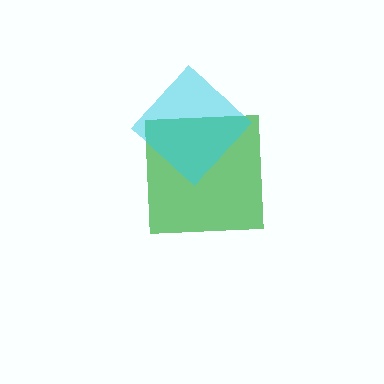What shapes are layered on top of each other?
The layered shapes are: a green square, a cyan diamond.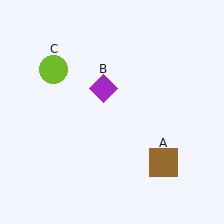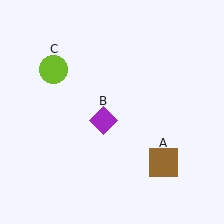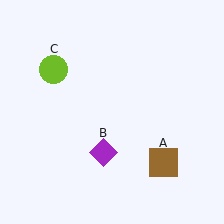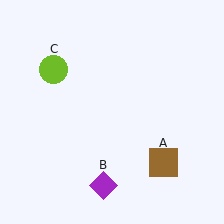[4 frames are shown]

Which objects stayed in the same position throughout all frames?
Brown square (object A) and lime circle (object C) remained stationary.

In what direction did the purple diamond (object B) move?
The purple diamond (object B) moved down.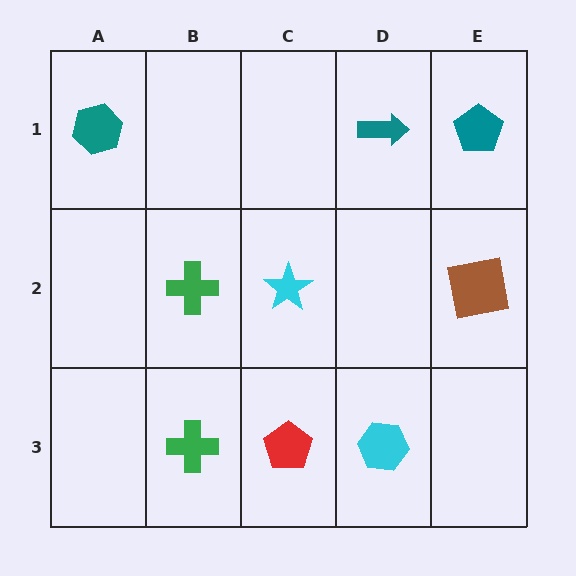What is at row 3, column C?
A red pentagon.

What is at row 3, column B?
A green cross.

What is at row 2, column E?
A brown square.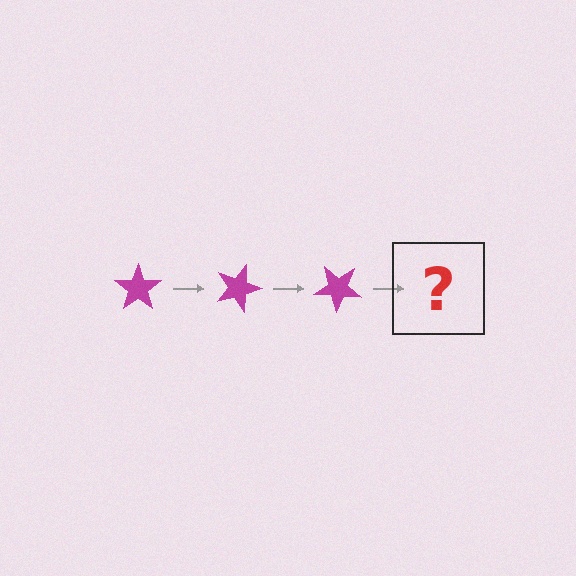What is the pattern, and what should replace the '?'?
The pattern is that the star rotates 20 degrees each step. The '?' should be a magenta star rotated 60 degrees.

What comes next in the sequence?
The next element should be a magenta star rotated 60 degrees.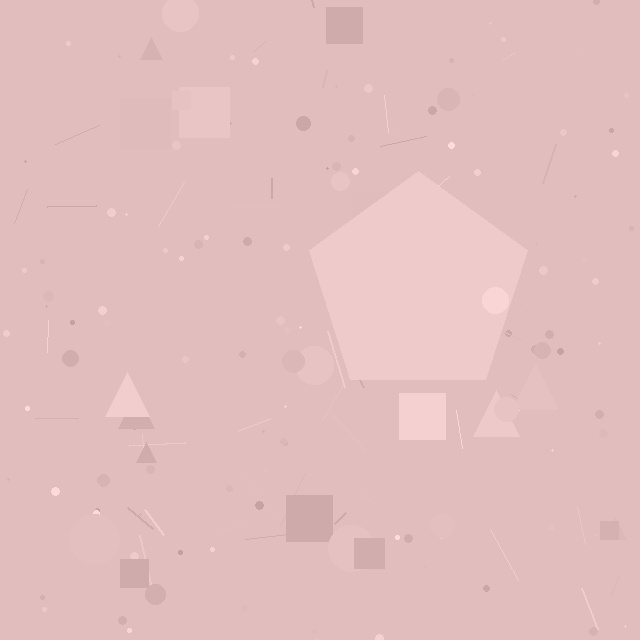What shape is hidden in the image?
A pentagon is hidden in the image.